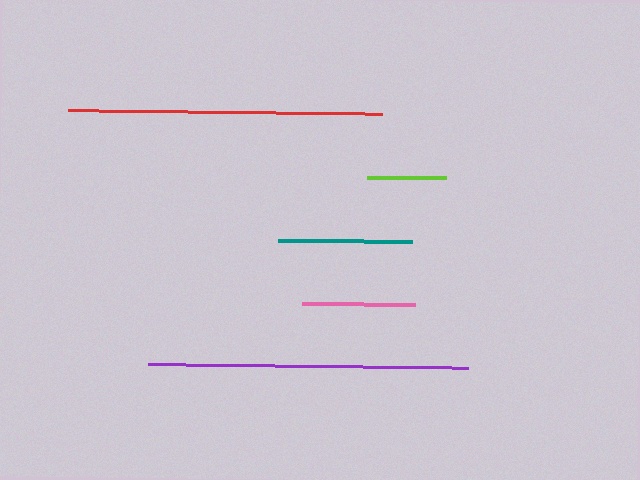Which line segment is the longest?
The purple line is the longest at approximately 320 pixels.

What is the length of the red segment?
The red segment is approximately 314 pixels long.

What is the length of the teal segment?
The teal segment is approximately 134 pixels long.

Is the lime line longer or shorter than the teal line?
The teal line is longer than the lime line.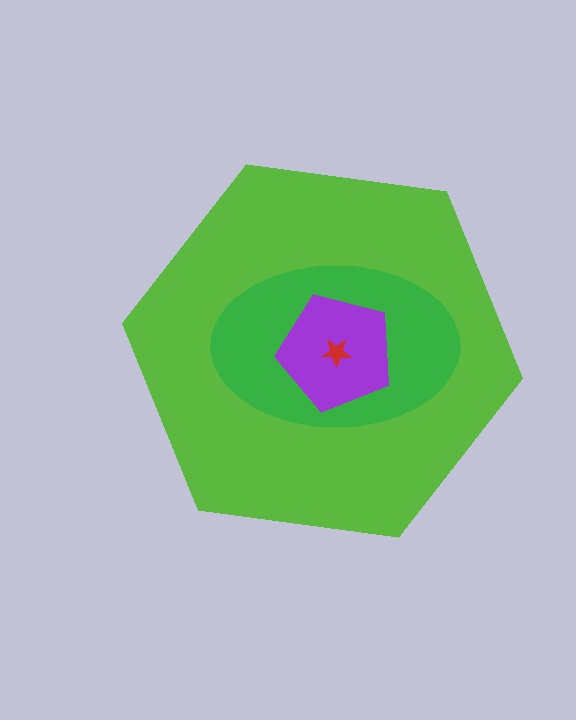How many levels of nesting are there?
4.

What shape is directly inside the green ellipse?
The purple pentagon.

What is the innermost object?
The red star.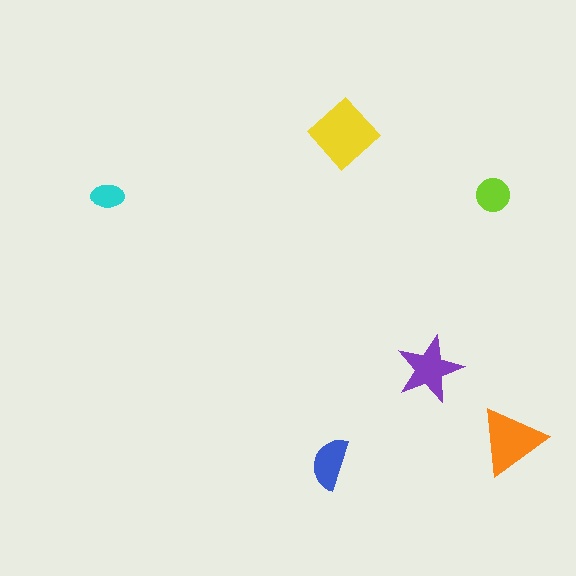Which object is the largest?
The yellow diamond.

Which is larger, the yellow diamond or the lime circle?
The yellow diamond.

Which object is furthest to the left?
The cyan ellipse is leftmost.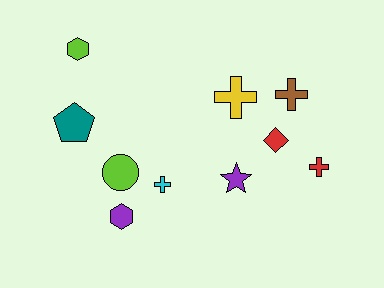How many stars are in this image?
There is 1 star.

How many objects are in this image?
There are 10 objects.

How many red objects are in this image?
There are 2 red objects.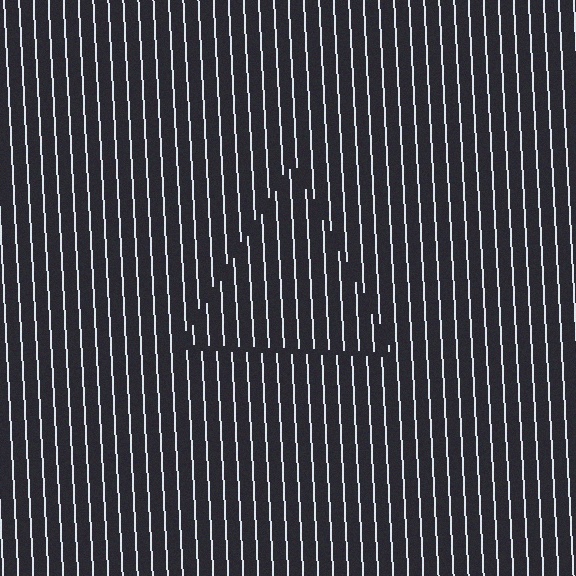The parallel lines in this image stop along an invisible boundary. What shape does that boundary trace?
An illusory triangle. The interior of the shape contains the same grating, shifted by half a period — the contour is defined by the phase discontinuity where line-ends from the inner and outer gratings abut.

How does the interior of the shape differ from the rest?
The interior of the shape contains the same grating, shifted by half a period — the contour is defined by the phase discontinuity where line-ends from the inner and outer gratings abut.